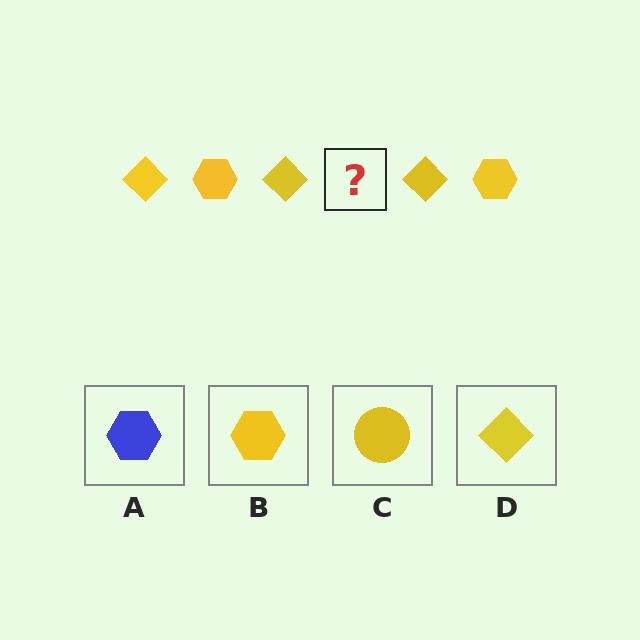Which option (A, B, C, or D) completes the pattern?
B.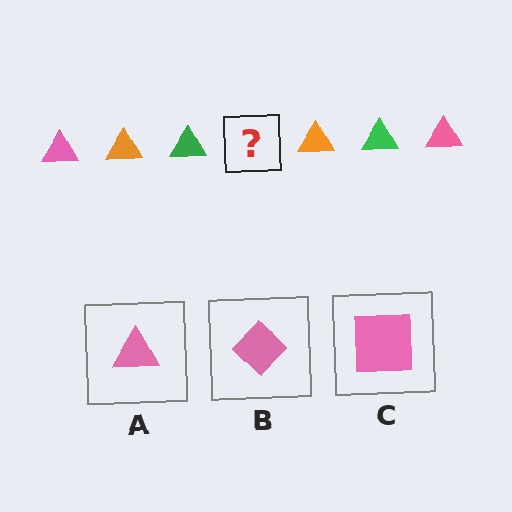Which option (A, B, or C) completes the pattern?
A.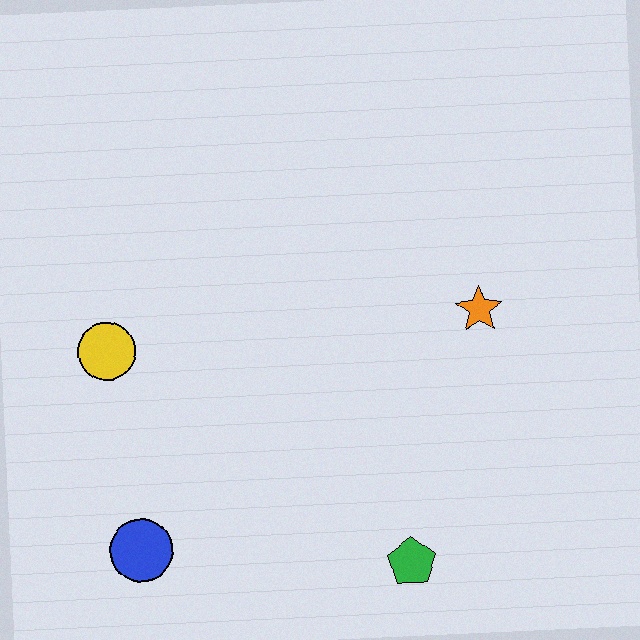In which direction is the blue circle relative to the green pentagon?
The blue circle is to the left of the green pentagon.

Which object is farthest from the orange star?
The blue circle is farthest from the orange star.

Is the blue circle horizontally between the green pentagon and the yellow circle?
Yes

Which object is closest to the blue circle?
The yellow circle is closest to the blue circle.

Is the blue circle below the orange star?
Yes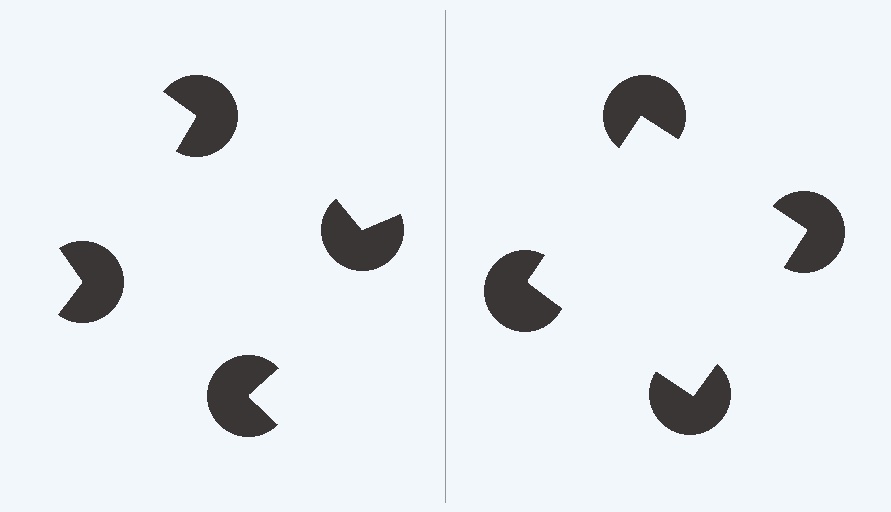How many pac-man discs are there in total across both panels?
8 — 4 on each side.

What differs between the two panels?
The pac-man discs are positioned identically on both sides; only the wedge orientations differ. On the right they align to a square; on the left they are misaligned.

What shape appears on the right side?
An illusory square.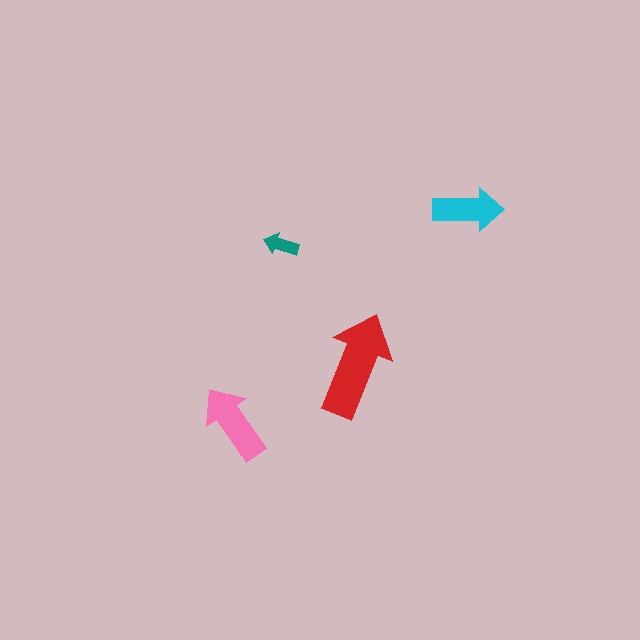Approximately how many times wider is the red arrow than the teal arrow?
About 3 times wider.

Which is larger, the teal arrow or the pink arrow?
The pink one.